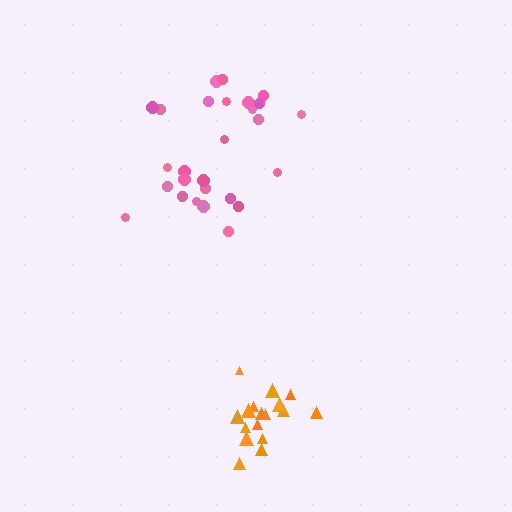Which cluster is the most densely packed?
Orange.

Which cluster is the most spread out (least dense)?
Pink.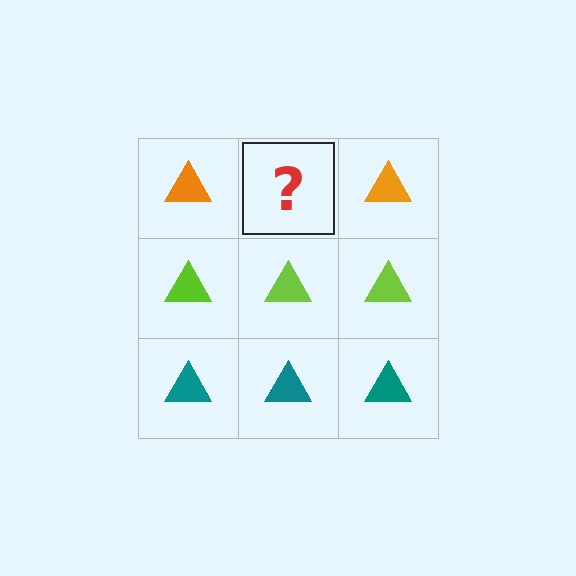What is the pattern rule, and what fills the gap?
The rule is that each row has a consistent color. The gap should be filled with an orange triangle.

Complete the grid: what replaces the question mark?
The question mark should be replaced with an orange triangle.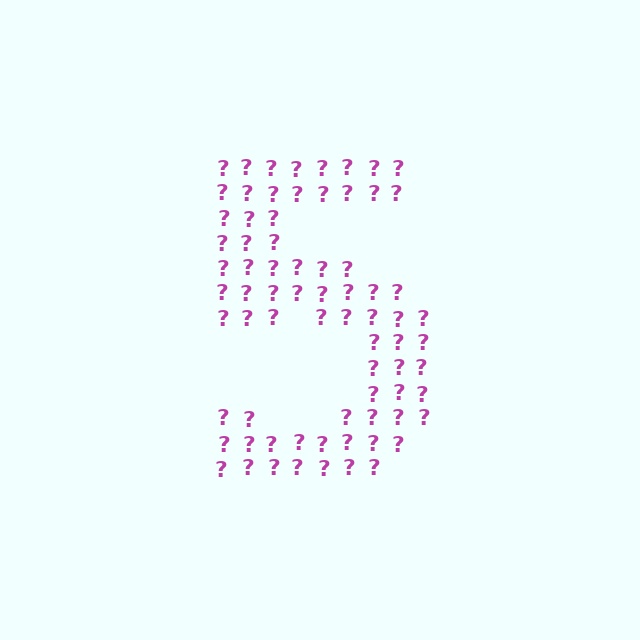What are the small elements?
The small elements are question marks.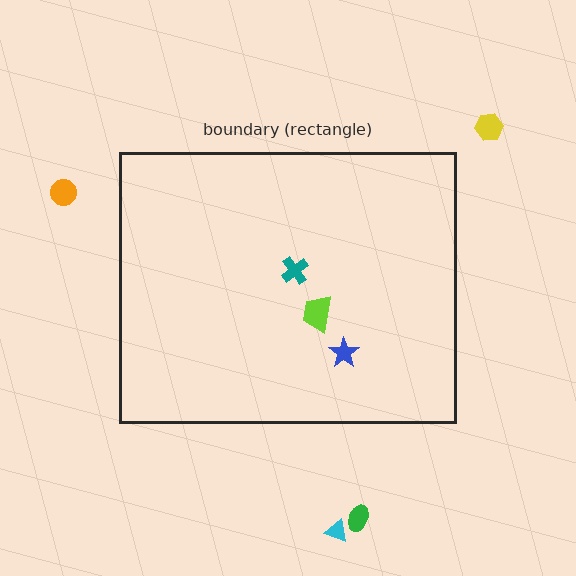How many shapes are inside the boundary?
3 inside, 4 outside.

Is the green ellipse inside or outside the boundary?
Outside.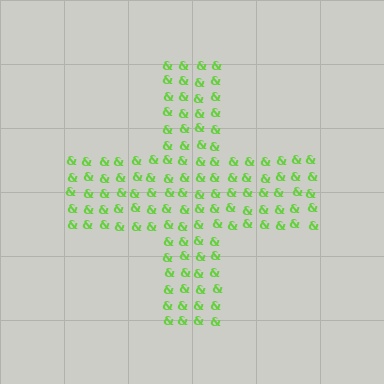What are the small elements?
The small elements are ampersands.